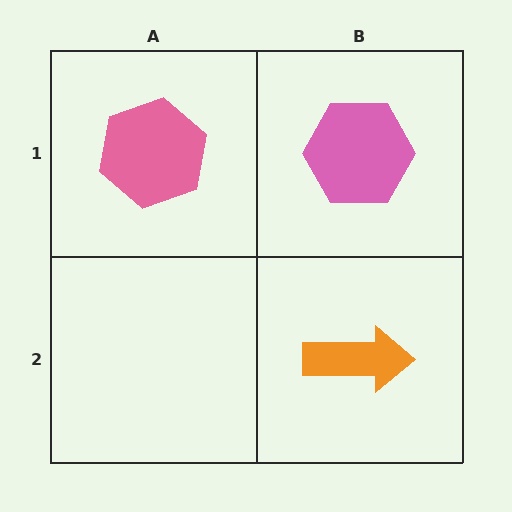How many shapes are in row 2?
1 shape.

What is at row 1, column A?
A pink hexagon.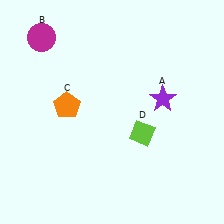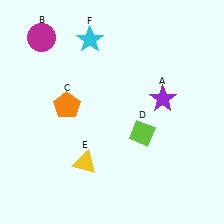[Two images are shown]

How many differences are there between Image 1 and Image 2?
There are 2 differences between the two images.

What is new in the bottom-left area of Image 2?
A yellow triangle (E) was added in the bottom-left area of Image 2.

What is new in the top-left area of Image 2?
A cyan star (F) was added in the top-left area of Image 2.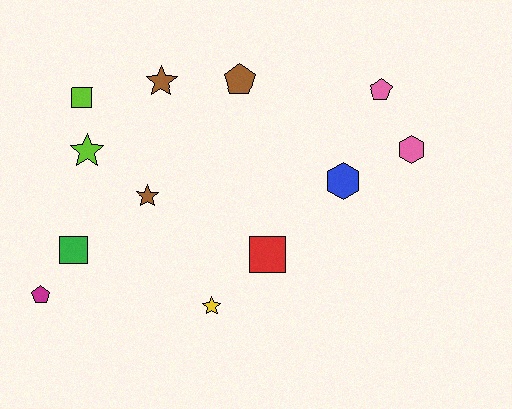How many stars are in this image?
There are 4 stars.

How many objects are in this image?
There are 12 objects.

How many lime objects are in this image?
There are 2 lime objects.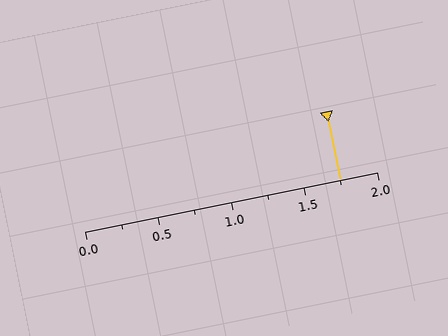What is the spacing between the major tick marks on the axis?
The major ticks are spaced 0.5 apart.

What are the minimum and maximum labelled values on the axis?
The axis runs from 0.0 to 2.0.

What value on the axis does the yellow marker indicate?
The marker indicates approximately 1.75.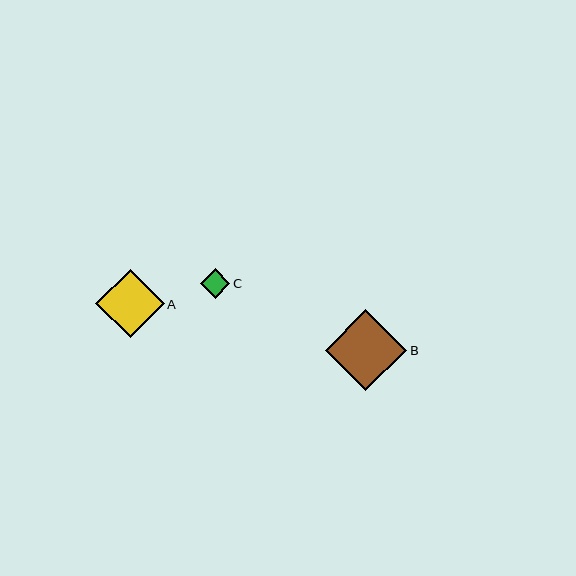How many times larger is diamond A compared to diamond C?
Diamond A is approximately 2.3 times the size of diamond C.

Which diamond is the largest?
Diamond B is the largest with a size of approximately 81 pixels.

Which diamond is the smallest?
Diamond C is the smallest with a size of approximately 29 pixels.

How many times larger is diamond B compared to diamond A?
Diamond B is approximately 1.2 times the size of diamond A.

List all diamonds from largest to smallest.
From largest to smallest: B, A, C.